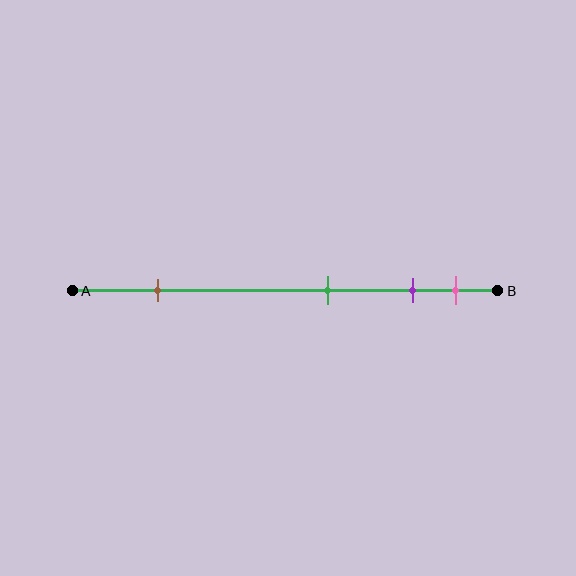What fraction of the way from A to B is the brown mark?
The brown mark is approximately 20% (0.2) of the way from A to B.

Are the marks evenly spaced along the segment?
No, the marks are not evenly spaced.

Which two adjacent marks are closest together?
The purple and pink marks are the closest adjacent pair.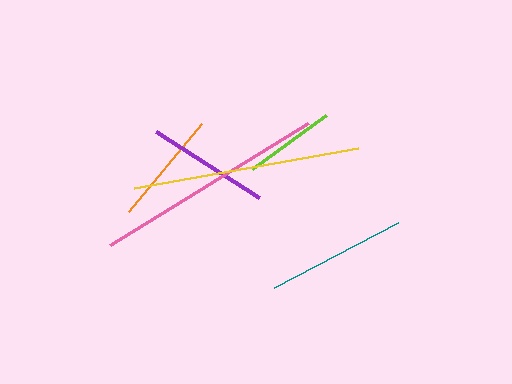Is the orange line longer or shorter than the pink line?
The pink line is longer than the orange line.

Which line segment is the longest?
The pink line is the longest at approximately 233 pixels.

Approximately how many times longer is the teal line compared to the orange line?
The teal line is approximately 1.2 times the length of the orange line.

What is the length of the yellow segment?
The yellow segment is approximately 228 pixels long.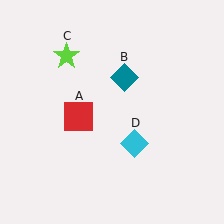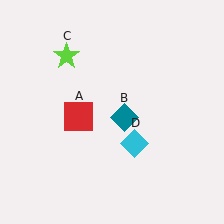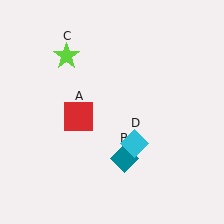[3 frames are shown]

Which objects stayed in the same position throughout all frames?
Red square (object A) and lime star (object C) and cyan diamond (object D) remained stationary.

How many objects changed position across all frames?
1 object changed position: teal diamond (object B).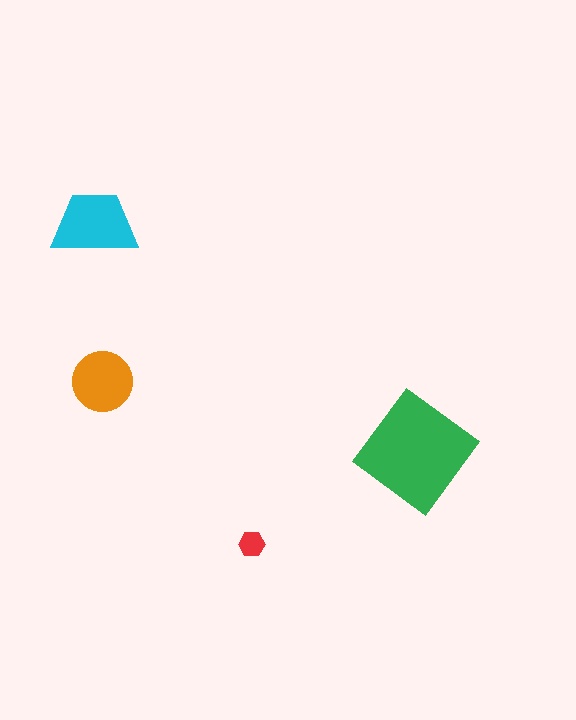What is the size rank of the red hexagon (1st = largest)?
4th.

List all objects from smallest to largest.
The red hexagon, the orange circle, the cyan trapezoid, the green diamond.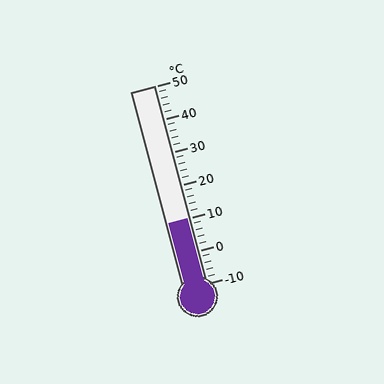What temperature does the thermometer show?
The thermometer shows approximately 10°C.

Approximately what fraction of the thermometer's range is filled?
The thermometer is filled to approximately 35% of its range.